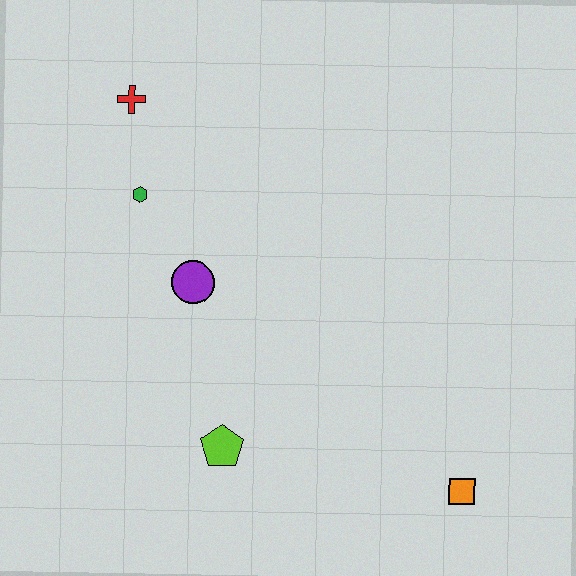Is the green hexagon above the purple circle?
Yes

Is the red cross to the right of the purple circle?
No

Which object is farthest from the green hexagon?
The orange square is farthest from the green hexagon.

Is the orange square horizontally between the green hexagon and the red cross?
No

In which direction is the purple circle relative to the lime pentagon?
The purple circle is above the lime pentagon.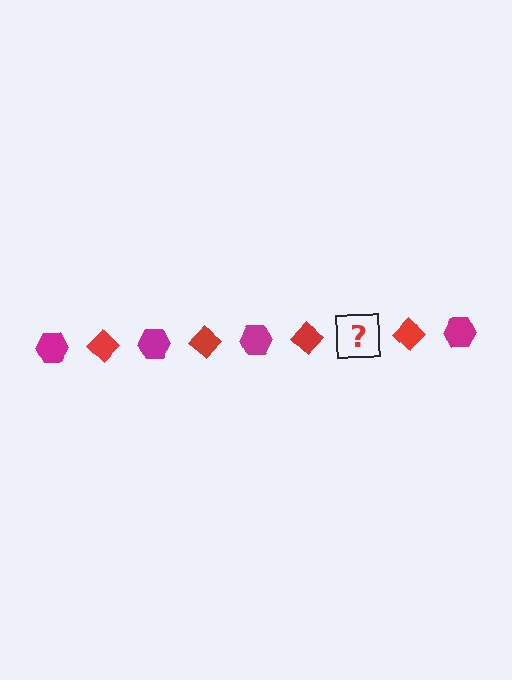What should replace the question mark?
The question mark should be replaced with a magenta hexagon.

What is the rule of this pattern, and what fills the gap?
The rule is that the pattern alternates between magenta hexagon and red diamond. The gap should be filled with a magenta hexagon.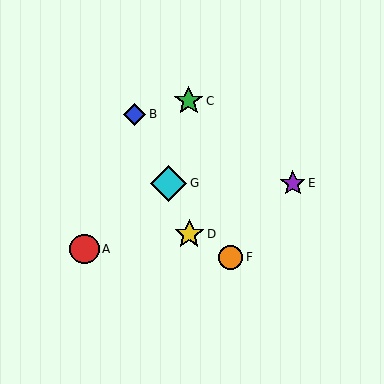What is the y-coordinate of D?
Object D is at y≈234.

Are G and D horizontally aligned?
No, G is at y≈183 and D is at y≈234.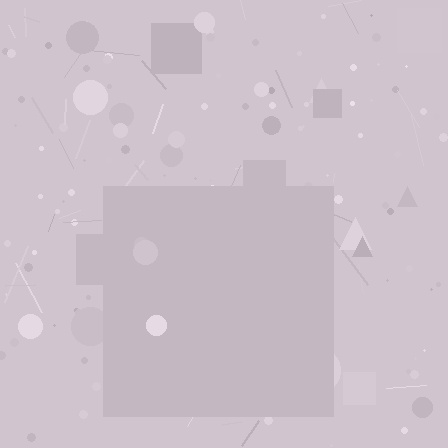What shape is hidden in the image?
A square is hidden in the image.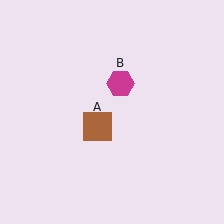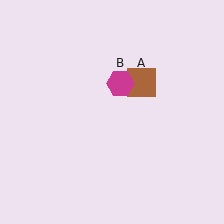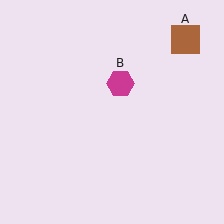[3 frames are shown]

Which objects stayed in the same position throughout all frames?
Magenta hexagon (object B) remained stationary.